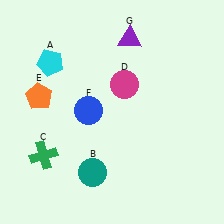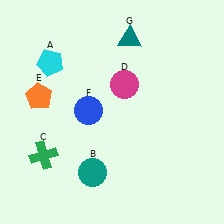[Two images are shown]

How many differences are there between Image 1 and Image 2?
There is 1 difference between the two images.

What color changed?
The triangle (G) changed from purple in Image 1 to teal in Image 2.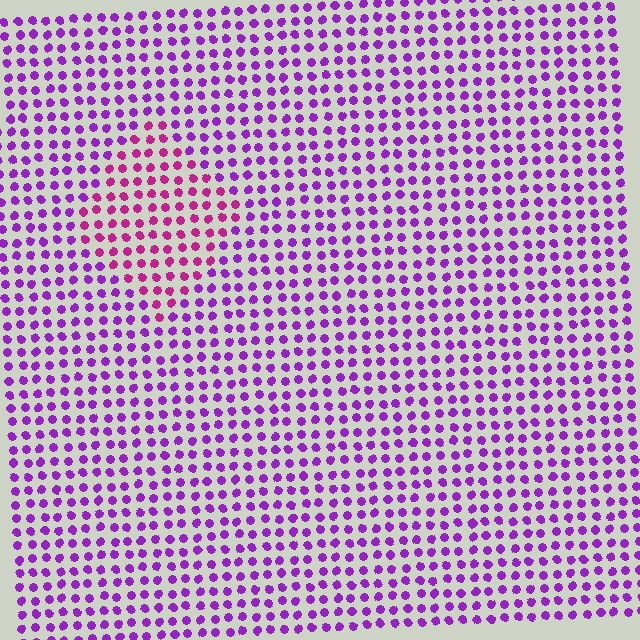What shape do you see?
I see a diamond.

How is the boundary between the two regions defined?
The boundary is defined purely by a slight shift in hue (about 35 degrees). Spacing, size, and orientation are identical on both sides.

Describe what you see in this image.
The image is filled with small purple elements in a uniform arrangement. A diamond-shaped region is visible where the elements are tinted to a slightly different hue, forming a subtle color boundary.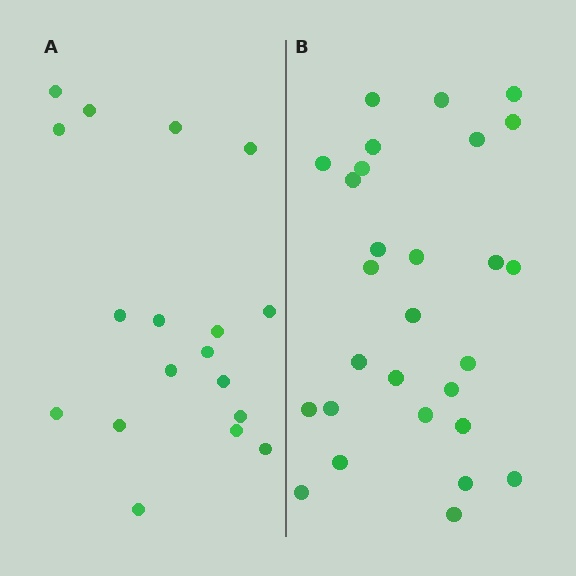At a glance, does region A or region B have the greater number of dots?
Region B (the right region) has more dots.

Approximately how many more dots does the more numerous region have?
Region B has roughly 10 or so more dots than region A.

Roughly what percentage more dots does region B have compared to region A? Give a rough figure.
About 55% more.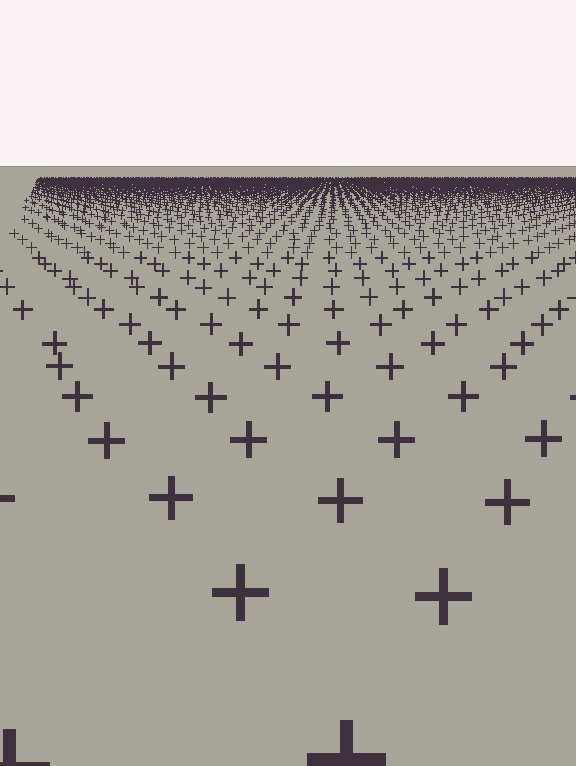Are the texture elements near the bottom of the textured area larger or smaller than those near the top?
Larger. Near the bottom, elements are closer to the viewer and appear at a bigger on-screen size.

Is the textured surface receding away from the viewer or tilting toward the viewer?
The surface is receding away from the viewer. Texture elements get smaller and denser toward the top.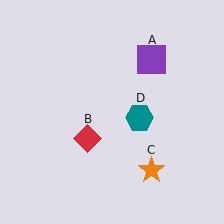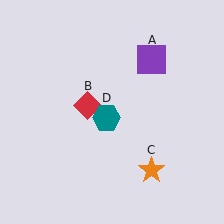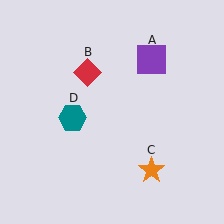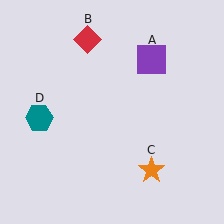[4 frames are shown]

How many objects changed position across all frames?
2 objects changed position: red diamond (object B), teal hexagon (object D).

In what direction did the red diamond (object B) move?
The red diamond (object B) moved up.